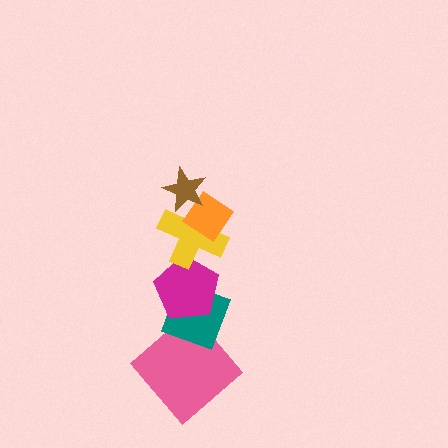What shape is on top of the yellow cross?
The orange diamond is on top of the yellow cross.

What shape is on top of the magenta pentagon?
The yellow cross is on top of the magenta pentagon.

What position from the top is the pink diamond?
The pink diamond is 6th from the top.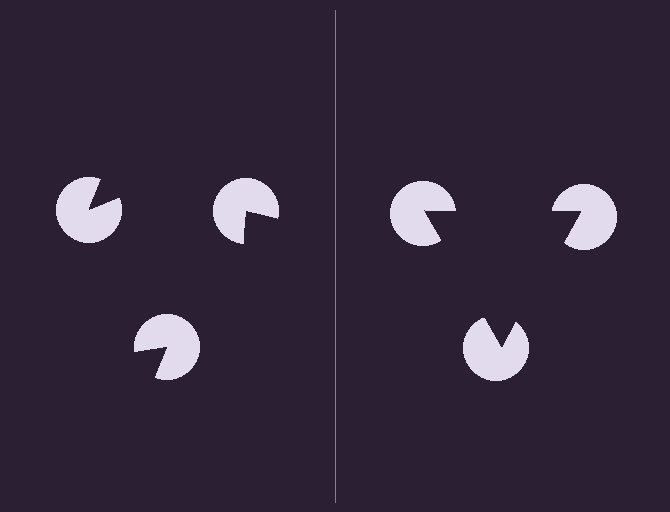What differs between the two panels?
The pac-man discs are positioned identically on both sides; only the wedge orientations differ. On the right they align to a triangle; on the left they are misaligned.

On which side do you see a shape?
An illusory triangle appears on the right side. On the left side the wedge cuts are rotated, so no coherent shape forms.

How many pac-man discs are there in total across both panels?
6 — 3 on each side.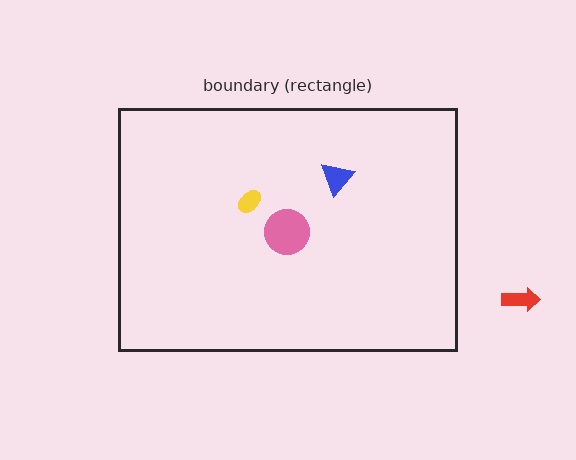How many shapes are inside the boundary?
3 inside, 1 outside.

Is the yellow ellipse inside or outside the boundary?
Inside.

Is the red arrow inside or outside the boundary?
Outside.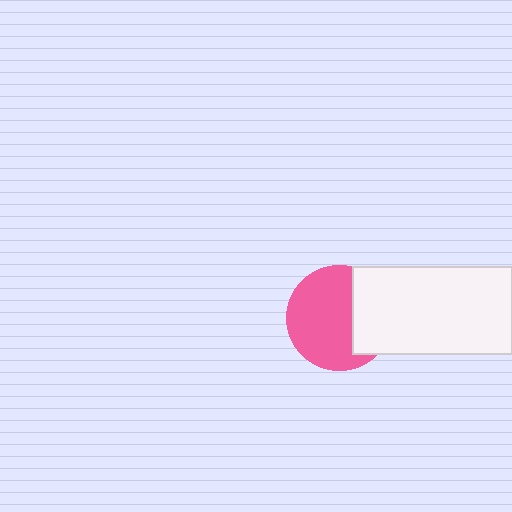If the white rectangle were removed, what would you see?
You would see the complete pink circle.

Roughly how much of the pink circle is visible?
Most of it is visible (roughly 67%).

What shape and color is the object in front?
The object in front is a white rectangle.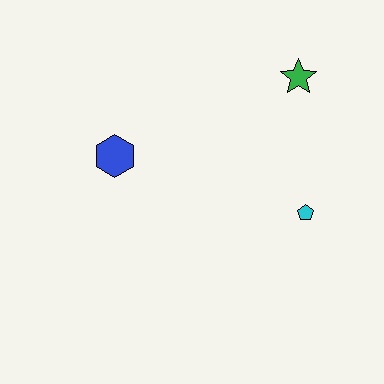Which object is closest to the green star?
The cyan pentagon is closest to the green star.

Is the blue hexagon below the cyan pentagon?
No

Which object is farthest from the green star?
The blue hexagon is farthest from the green star.